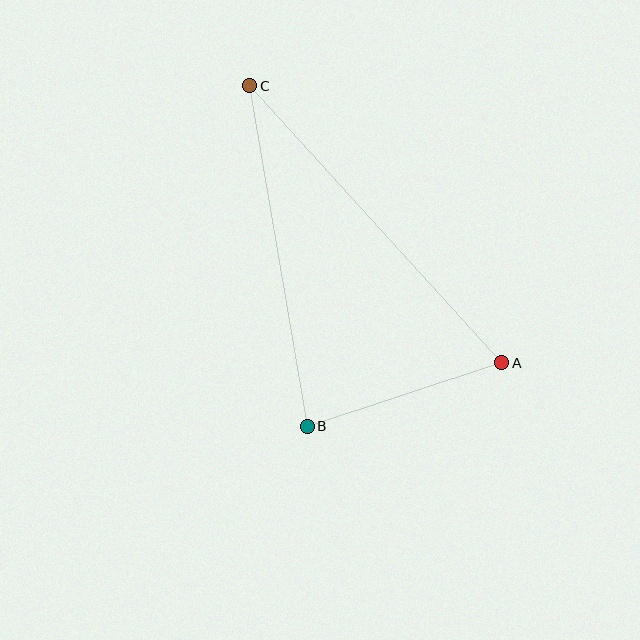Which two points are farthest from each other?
Points A and C are farthest from each other.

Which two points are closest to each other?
Points A and B are closest to each other.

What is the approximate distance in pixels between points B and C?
The distance between B and C is approximately 345 pixels.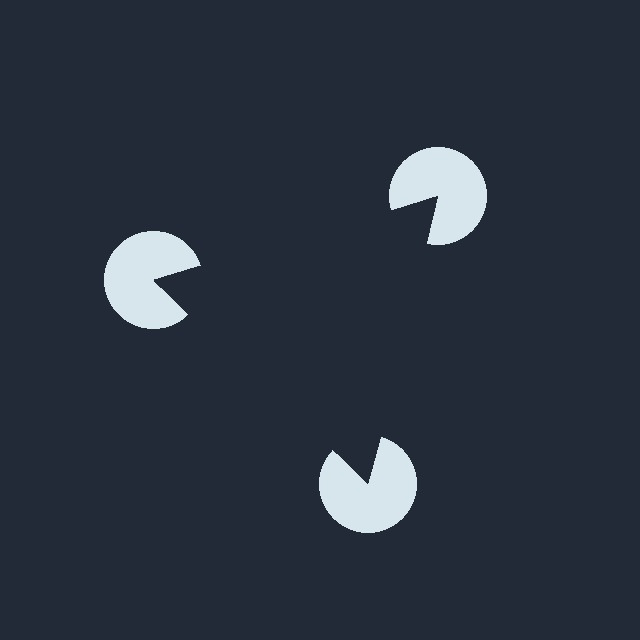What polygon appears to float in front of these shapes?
An illusory triangle — its edges are inferred from the aligned wedge cuts in the pac-man discs, not physically drawn.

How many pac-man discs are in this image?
There are 3 — one at each vertex of the illusory triangle.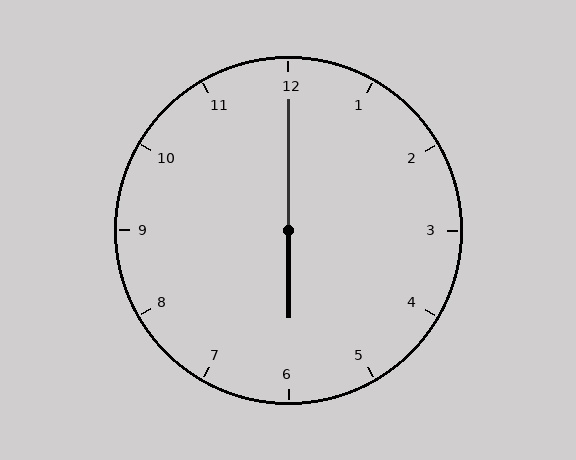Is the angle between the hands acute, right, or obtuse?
It is obtuse.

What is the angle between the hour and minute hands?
Approximately 180 degrees.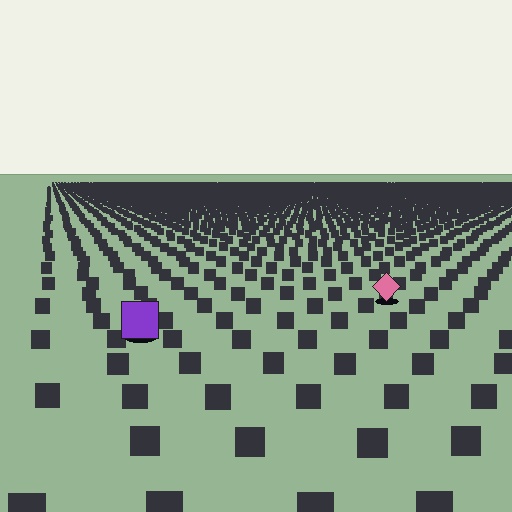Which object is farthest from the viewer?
The pink diamond is farthest from the viewer. It appears smaller and the ground texture around it is denser.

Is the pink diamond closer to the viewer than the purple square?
No. The purple square is closer — you can tell from the texture gradient: the ground texture is coarser near it.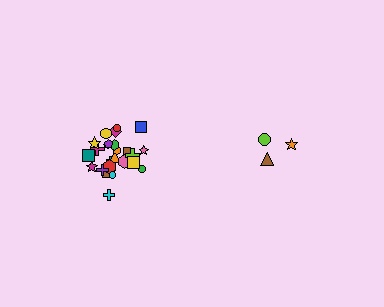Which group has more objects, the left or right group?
The left group.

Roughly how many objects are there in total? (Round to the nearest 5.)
Roughly 30 objects in total.